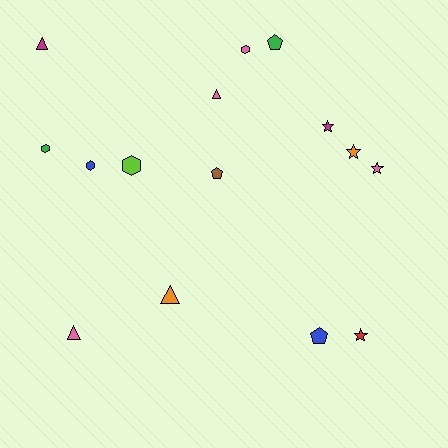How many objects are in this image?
There are 15 objects.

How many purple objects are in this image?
There are no purple objects.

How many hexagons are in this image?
There are 4 hexagons.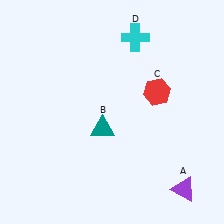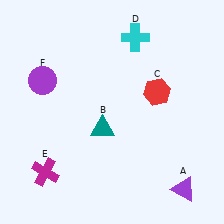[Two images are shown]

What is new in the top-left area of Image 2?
A purple circle (F) was added in the top-left area of Image 2.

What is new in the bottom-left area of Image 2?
A magenta cross (E) was added in the bottom-left area of Image 2.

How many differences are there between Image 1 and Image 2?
There are 2 differences between the two images.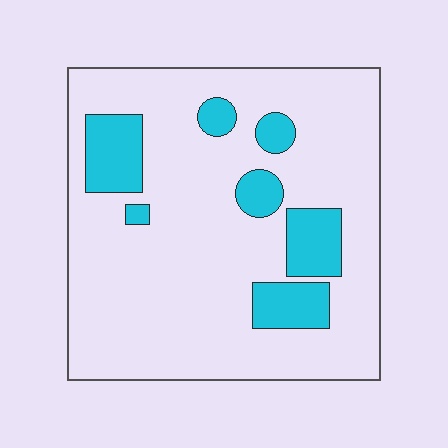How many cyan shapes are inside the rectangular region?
7.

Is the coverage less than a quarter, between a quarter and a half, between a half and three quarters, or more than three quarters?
Less than a quarter.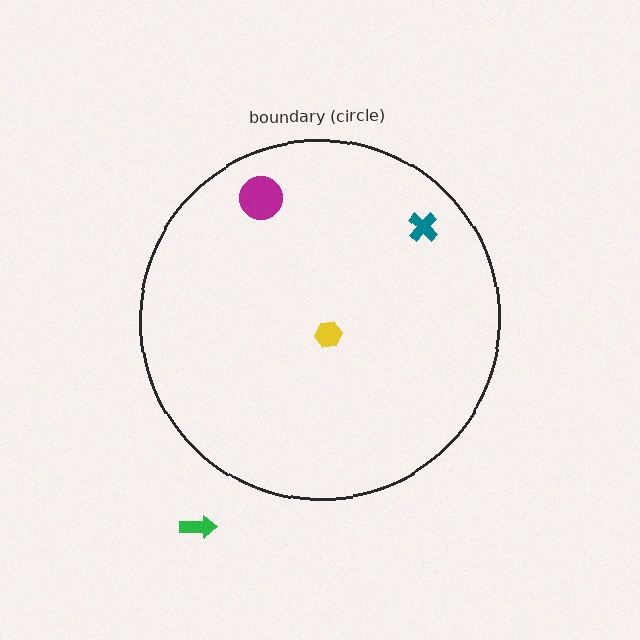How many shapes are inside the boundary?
3 inside, 1 outside.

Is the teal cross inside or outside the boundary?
Inside.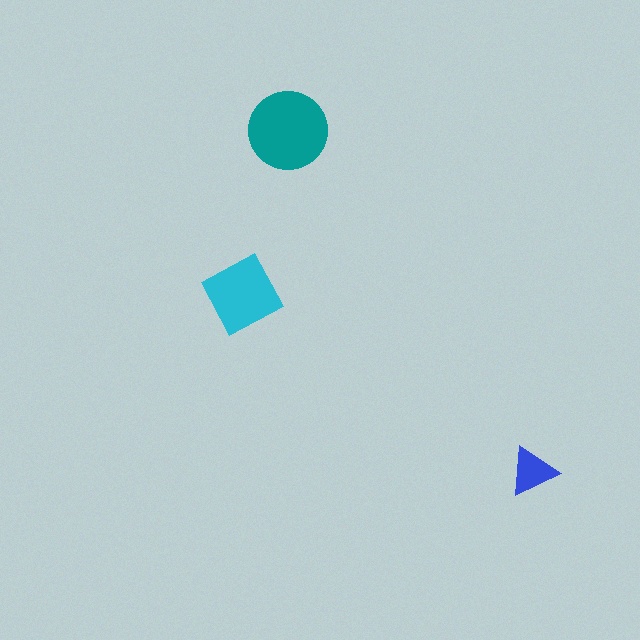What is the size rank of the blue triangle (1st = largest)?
3rd.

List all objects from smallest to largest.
The blue triangle, the cyan square, the teal circle.